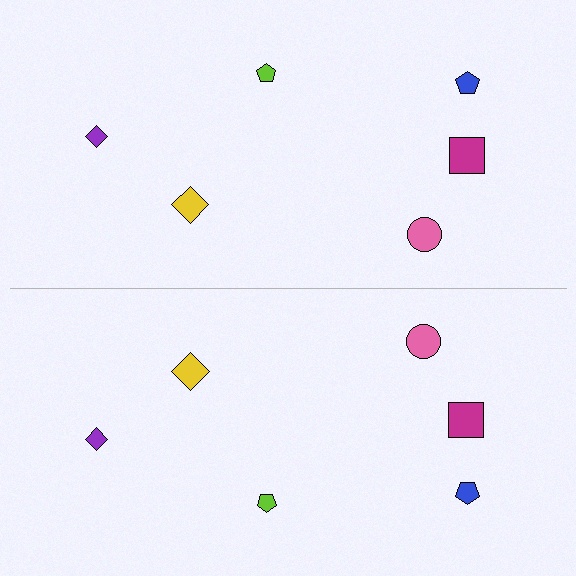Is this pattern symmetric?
Yes, this pattern has bilateral (reflection) symmetry.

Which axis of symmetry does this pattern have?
The pattern has a horizontal axis of symmetry running through the center of the image.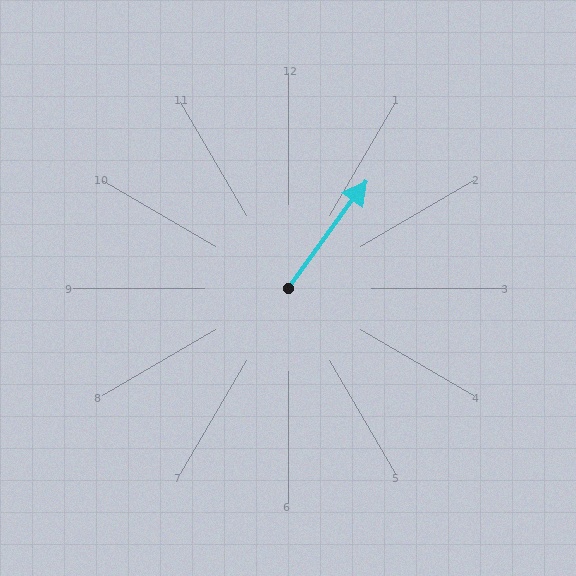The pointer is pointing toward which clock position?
Roughly 1 o'clock.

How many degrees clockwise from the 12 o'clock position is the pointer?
Approximately 36 degrees.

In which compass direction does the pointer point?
Northeast.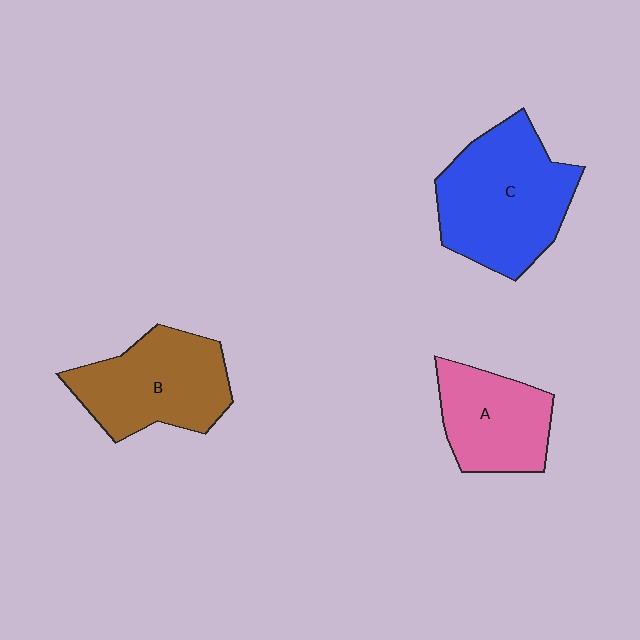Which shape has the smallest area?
Shape A (pink).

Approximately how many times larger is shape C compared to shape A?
Approximately 1.5 times.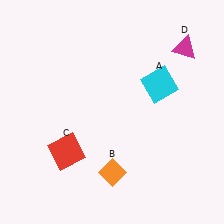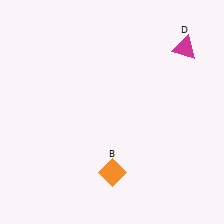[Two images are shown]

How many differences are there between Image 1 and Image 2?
There are 2 differences between the two images.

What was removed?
The red square (C), the cyan square (A) were removed in Image 2.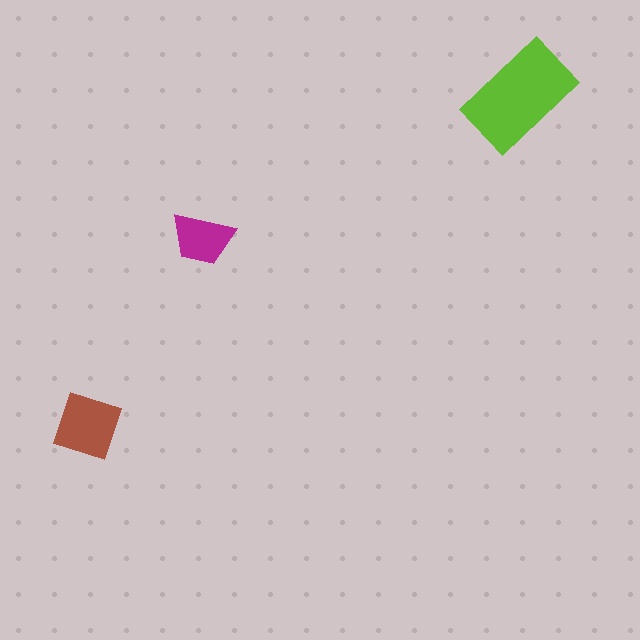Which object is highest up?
The lime rectangle is topmost.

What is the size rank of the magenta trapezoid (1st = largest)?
3rd.